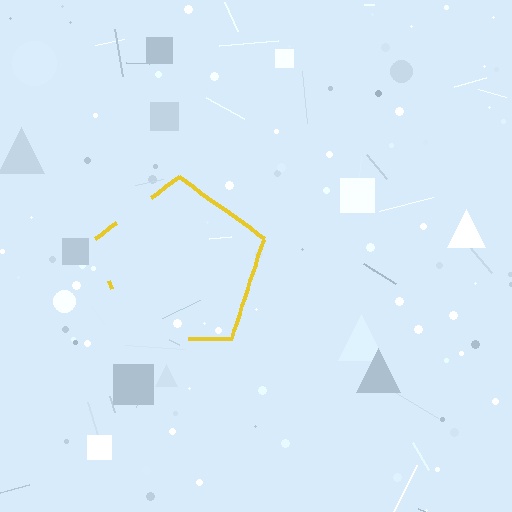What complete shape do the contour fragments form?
The contour fragments form a pentagon.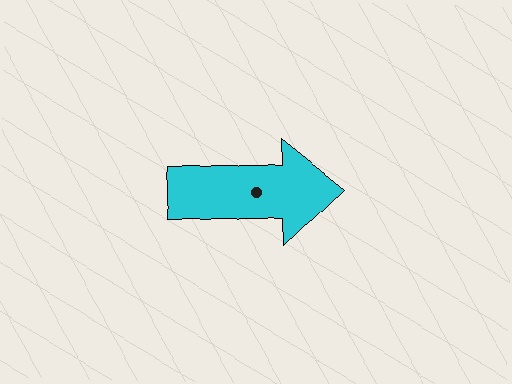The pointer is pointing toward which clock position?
Roughly 3 o'clock.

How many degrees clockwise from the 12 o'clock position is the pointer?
Approximately 88 degrees.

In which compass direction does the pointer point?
East.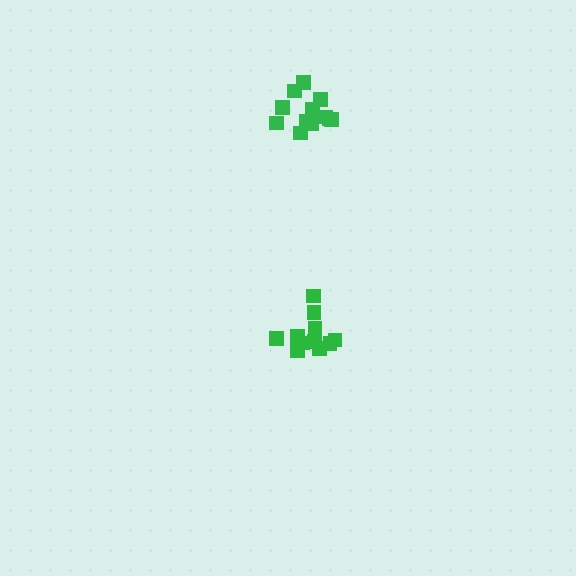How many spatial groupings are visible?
There are 2 spatial groupings.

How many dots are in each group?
Group 1: 12 dots, Group 2: 11 dots (23 total).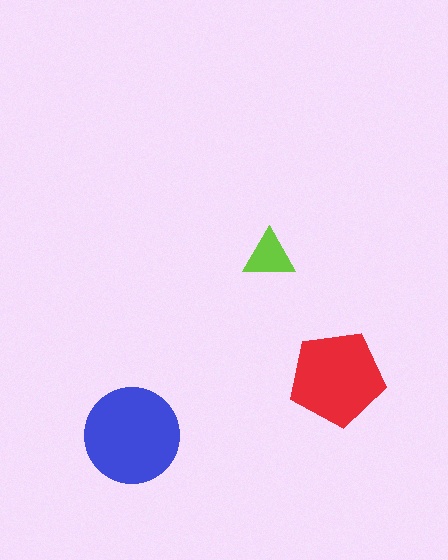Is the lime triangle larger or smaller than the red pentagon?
Smaller.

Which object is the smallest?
The lime triangle.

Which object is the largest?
The blue circle.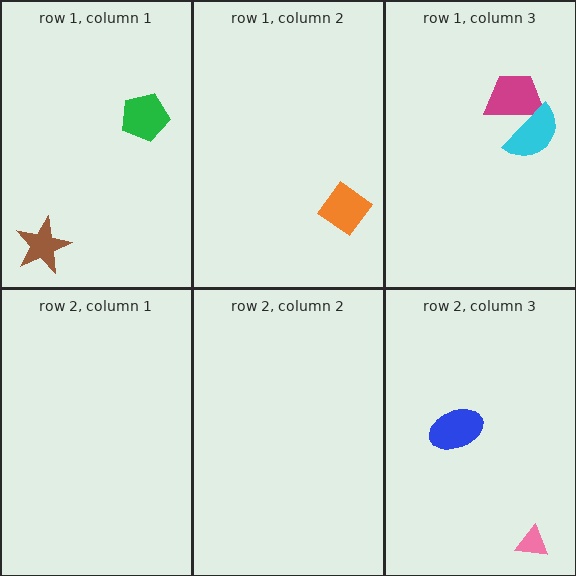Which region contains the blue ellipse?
The row 2, column 3 region.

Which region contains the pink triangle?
The row 2, column 3 region.